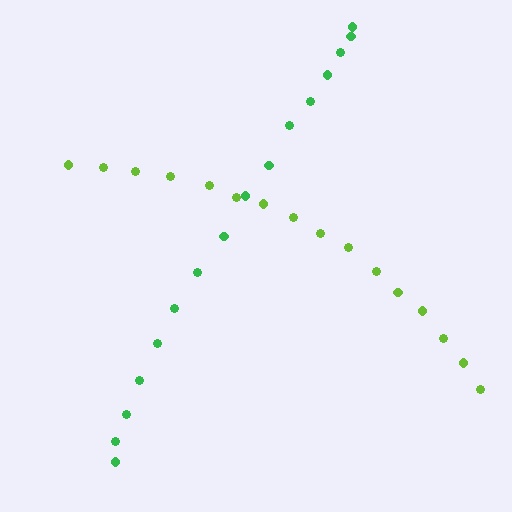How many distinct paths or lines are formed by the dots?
There are 2 distinct paths.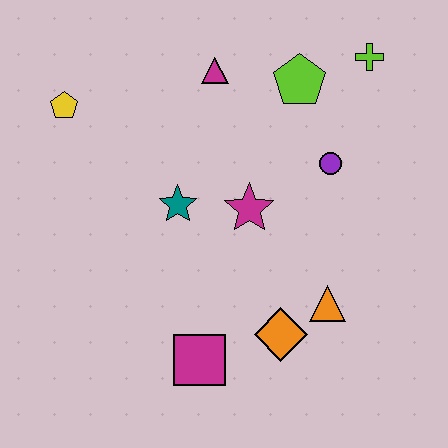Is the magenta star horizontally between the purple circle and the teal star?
Yes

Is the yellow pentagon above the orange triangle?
Yes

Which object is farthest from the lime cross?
The magenta square is farthest from the lime cross.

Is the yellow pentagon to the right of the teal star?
No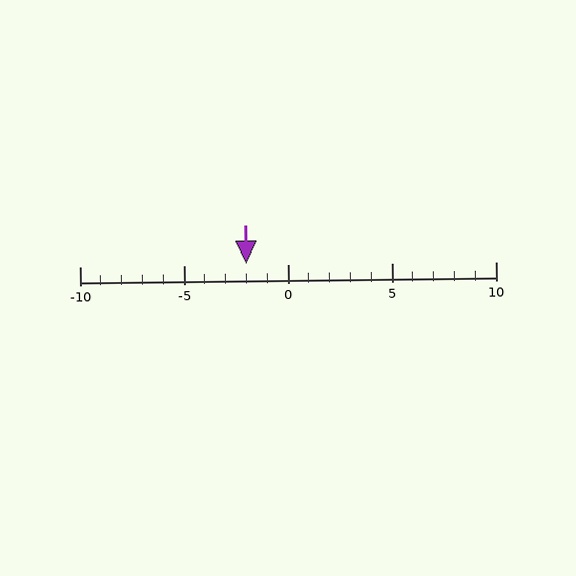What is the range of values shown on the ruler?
The ruler shows values from -10 to 10.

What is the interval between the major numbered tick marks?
The major tick marks are spaced 5 units apart.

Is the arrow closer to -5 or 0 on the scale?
The arrow is closer to 0.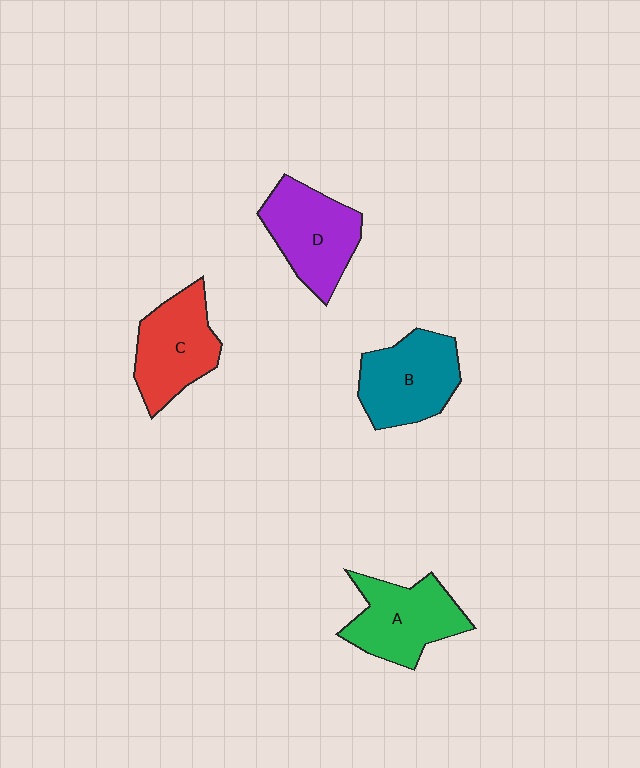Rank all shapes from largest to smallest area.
From largest to smallest: B (teal), D (purple), A (green), C (red).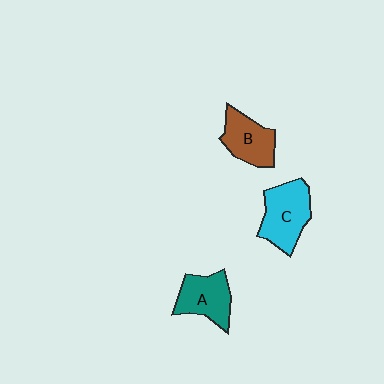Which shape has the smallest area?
Shape B (brown).